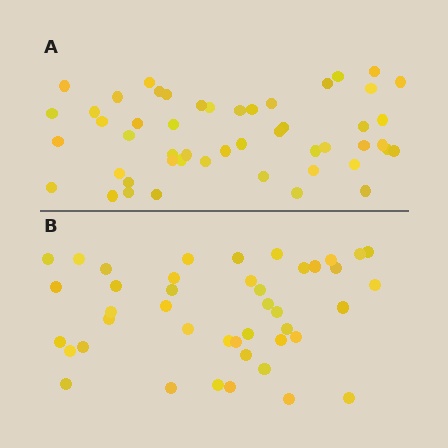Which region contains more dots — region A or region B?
Region A (the top region) has more dots.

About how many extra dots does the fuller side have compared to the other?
Region A has roughly 8 or so more dots than region B.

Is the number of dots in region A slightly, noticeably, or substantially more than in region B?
Region A has only slightly more — the two regions are fairly close. The ratio is roughly 1.2 to 1.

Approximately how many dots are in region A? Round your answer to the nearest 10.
About 50 dots.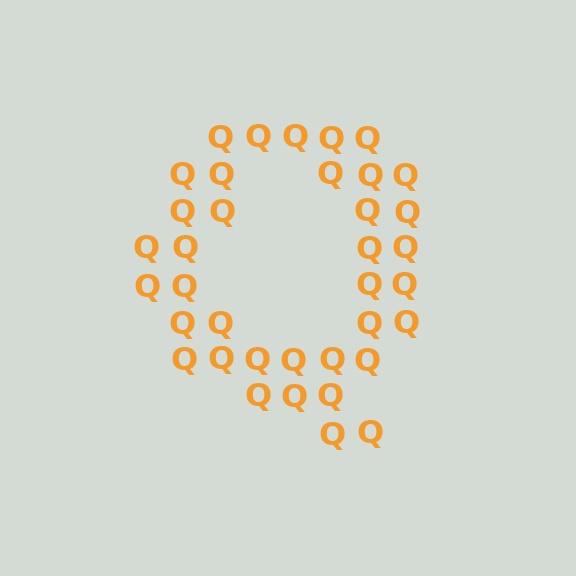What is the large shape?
The large shape is the letter Q.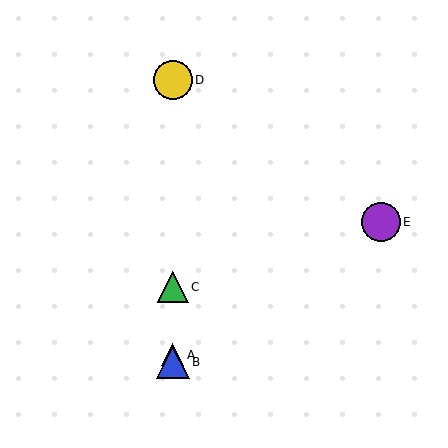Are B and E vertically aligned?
No, B is at x≈173 and E is at x≈381.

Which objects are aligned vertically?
Objects A, B, C, D are aligned vertically.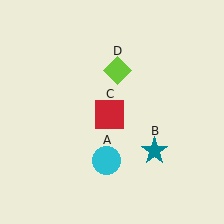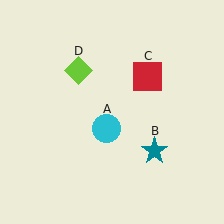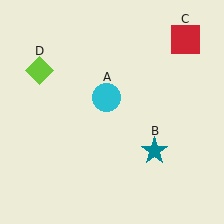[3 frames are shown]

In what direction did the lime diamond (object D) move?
The lime diamond (object D) moved left.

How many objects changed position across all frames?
3 objects changed position: cyan circle (object A), red square (object C), lime diamond (object D).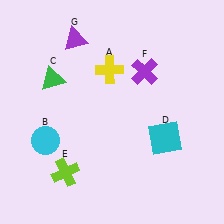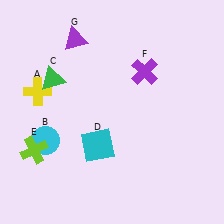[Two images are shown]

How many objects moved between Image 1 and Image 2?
3 objects moved between the two images.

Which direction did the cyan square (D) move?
The cyan square (D) moved left.